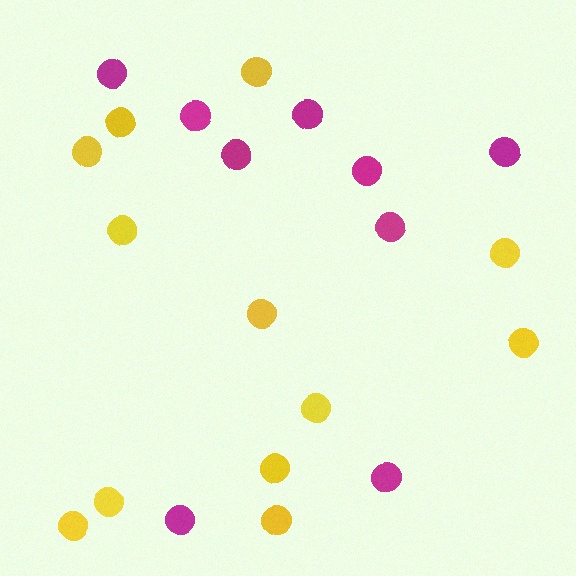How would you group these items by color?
There are 2 groups: one group of magenta circles (9) and one group of yellow circles (12).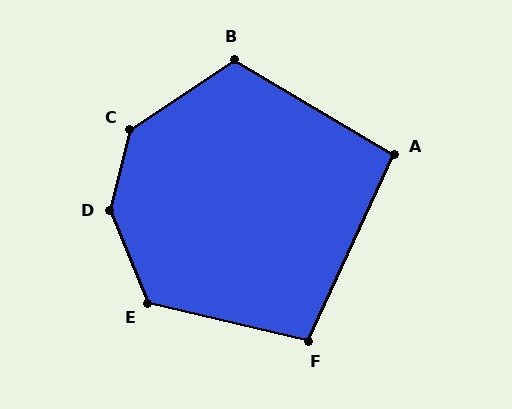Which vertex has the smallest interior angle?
A, at approximately 96 degrees.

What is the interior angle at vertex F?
Approximately 101 degrees (obtuse).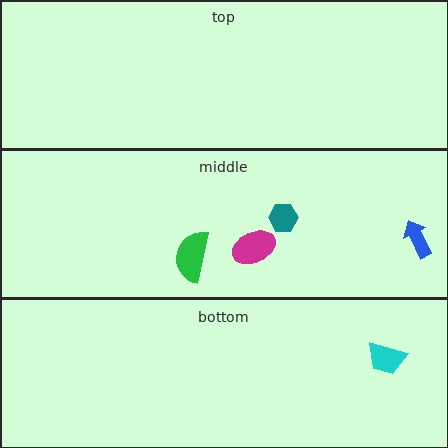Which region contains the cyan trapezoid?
The bottom region.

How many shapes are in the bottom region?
1.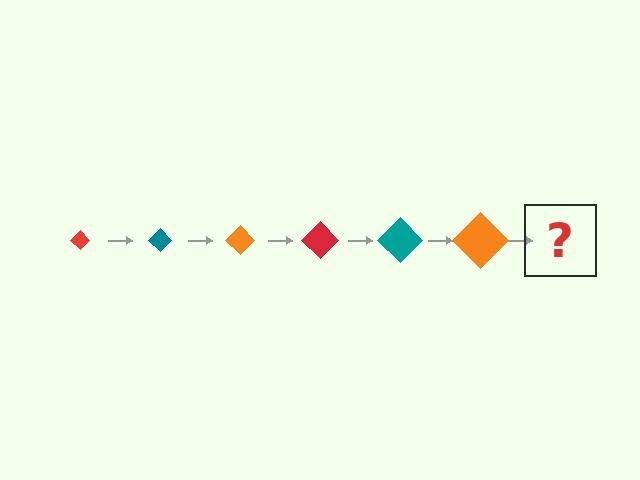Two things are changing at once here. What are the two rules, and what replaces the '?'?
The two rules are that the diamond grows larger each step and the color cycles through red, teal, and orange. The '?' should be a red diamond, larger than the previous one.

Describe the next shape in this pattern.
It should be a red diamond, larger than the previous one.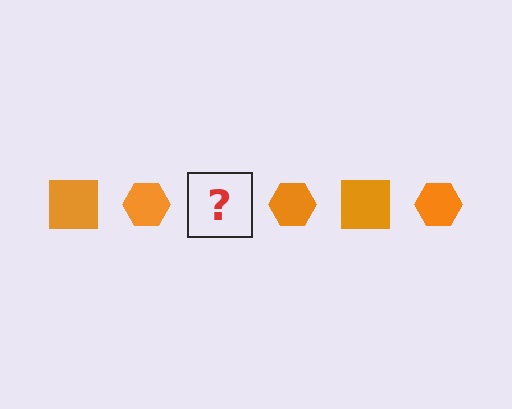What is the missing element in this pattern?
The missing element is an orange square.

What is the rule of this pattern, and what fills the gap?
The rule is that the pattern cycles through square, hexagon shapes in orange. The gap should be filled with an orange square.